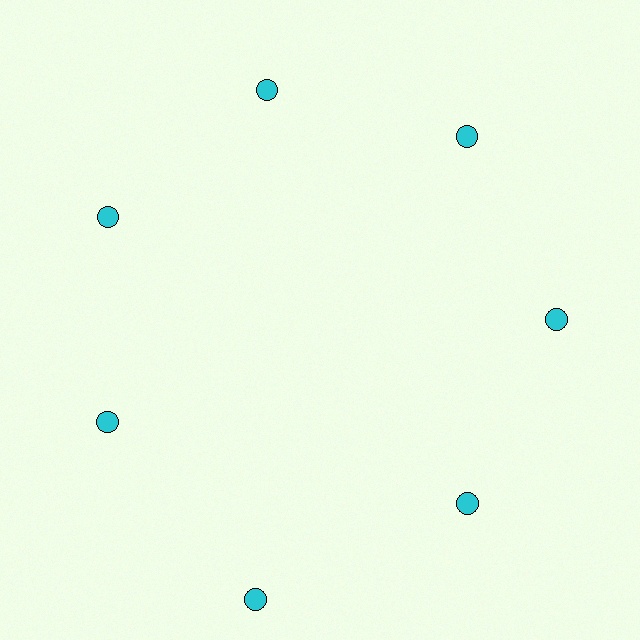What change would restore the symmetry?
The symmetry would be restored by moving it inward, back onto the ring so that all 7 circles sit at equal angles and equal distance from the center.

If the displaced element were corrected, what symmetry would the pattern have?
It would have 7-fold rotational symmetry — the pattern would map onto itself every 51 degrees.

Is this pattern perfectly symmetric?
No. The 7 cyan circles are arranged in a ring, but one element near the 6 o'clock position is pushed outward from the center, breaking the 7-fold rotational symmetry.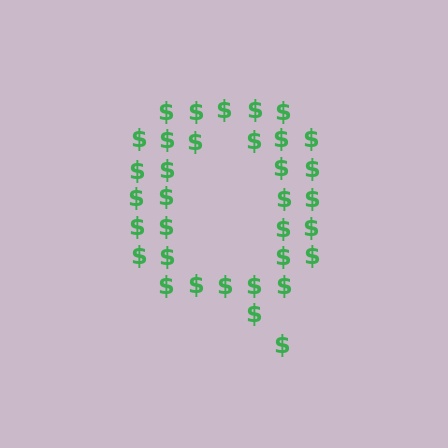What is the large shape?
The large shape is the letter Q.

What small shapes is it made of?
It is made of small dollar signs.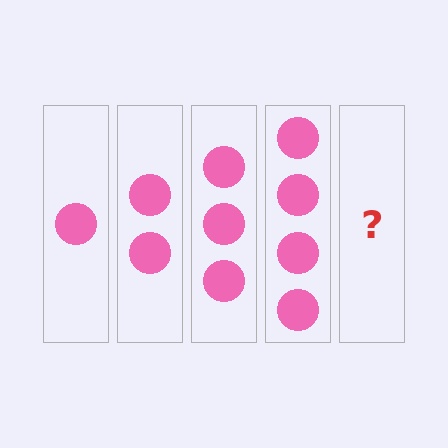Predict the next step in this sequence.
The next step is 5 circles.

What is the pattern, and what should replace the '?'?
The pattern is that each step adds one more circle. The '?' should be 5 circles.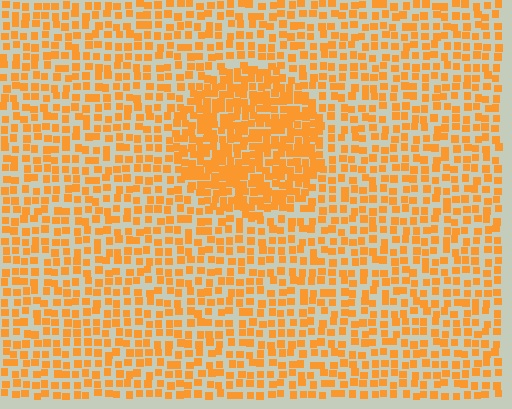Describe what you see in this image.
The image contains small orange elements arranged at two different densities. A circle-shaped region is visible where the elements are more densely packed than the surrounding area.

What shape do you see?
I see a circle.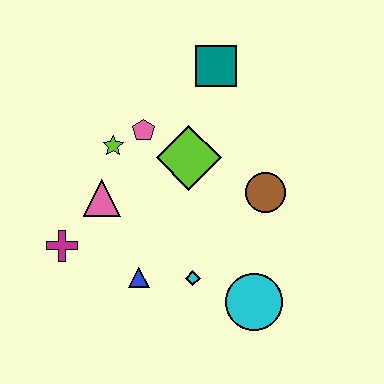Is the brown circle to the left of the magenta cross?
No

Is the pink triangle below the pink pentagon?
Yes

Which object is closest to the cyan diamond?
The blue triangle is closest to the cyan diamond.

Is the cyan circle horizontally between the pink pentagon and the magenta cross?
No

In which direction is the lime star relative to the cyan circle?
The lime star is above the cyan circle.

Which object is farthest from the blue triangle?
The teal square is farthest from the blue triangle.